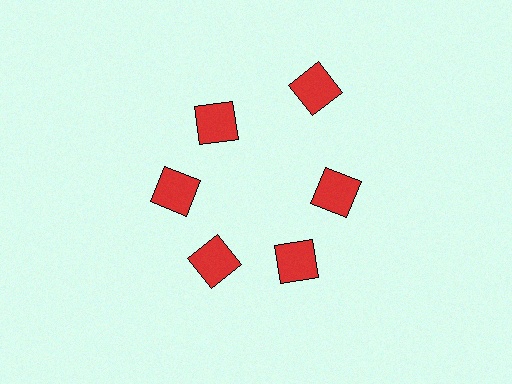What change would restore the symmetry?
The symmetry would be restored by moving it inward, back onto the ring so that all 6 squares sit at equal angles and equal distance from the center.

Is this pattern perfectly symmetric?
No. The 6 red squares are arranged in a ring, but one element near the 1 o'clock position is pushed outward from the center, breaking the 6-fold rotational symmetry.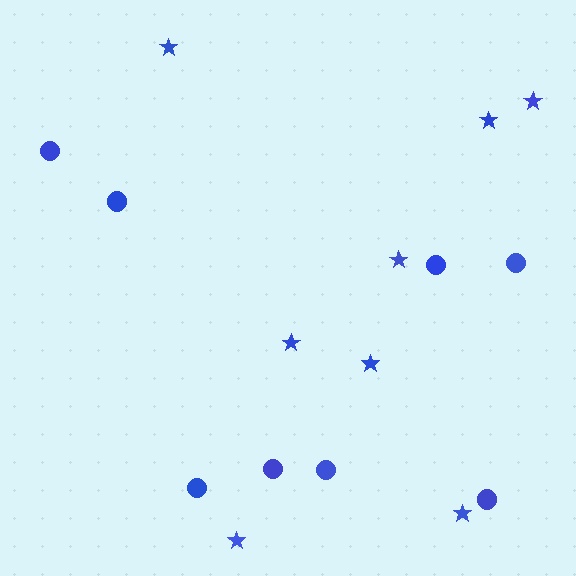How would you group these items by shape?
There are 2 groups: one group of stars (8) and one group of circles (8).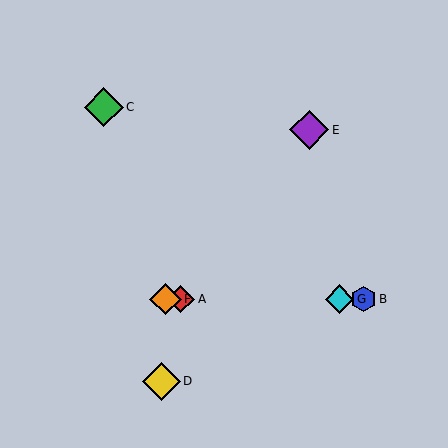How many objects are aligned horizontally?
4 objects (A, B, F, G) are aligned horizontally.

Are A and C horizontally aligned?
No, A is at y≈299 and C is at y≈107.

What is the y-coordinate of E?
Object E is at y≈130.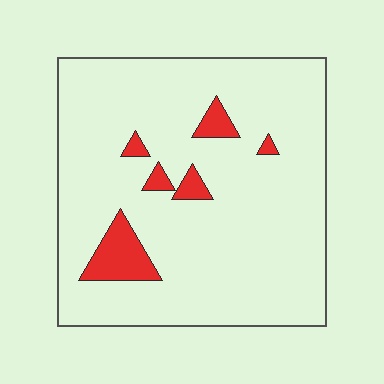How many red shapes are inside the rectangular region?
6.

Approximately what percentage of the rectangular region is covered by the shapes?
Approximately 10%.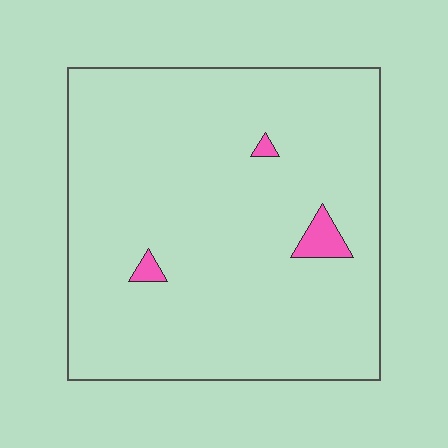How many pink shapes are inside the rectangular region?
3.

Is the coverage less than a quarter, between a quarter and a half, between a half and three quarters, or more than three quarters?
Less than a quarter.